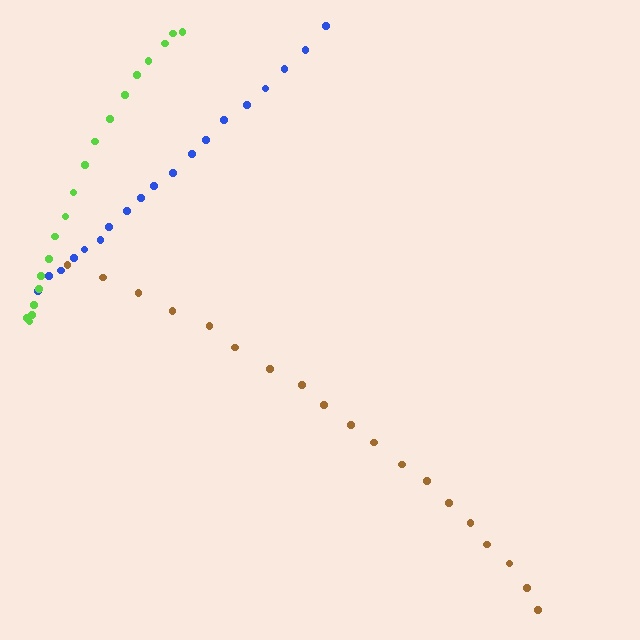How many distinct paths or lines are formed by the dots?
There are 3 distinct paths.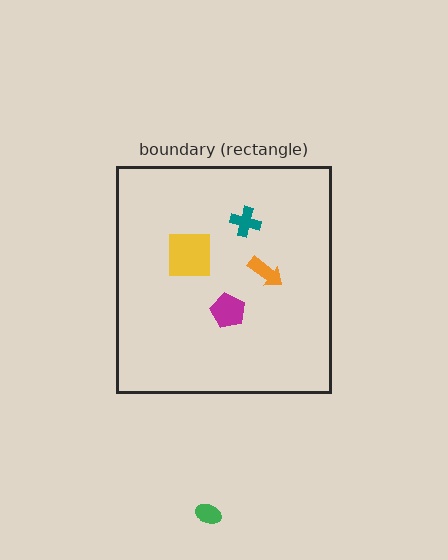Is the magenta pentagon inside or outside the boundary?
Inside.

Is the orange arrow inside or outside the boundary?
Inside.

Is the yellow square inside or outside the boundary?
Inside.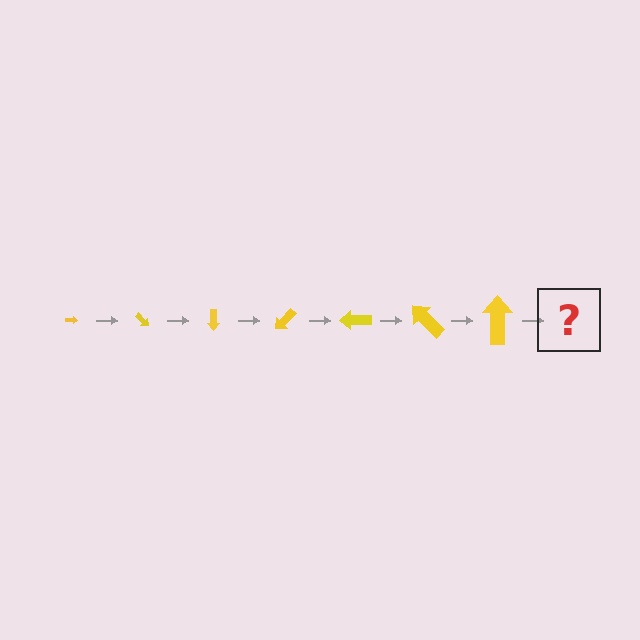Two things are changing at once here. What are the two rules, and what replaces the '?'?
The two rules are that the arrow grows larger each step and it rotates 45 degrees each step. The '?' should be an arrow, larger than the previous one and rotated 315 degrees from the start.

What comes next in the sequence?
The next element should be an arrow, larger than the previous one and rotated 315 degrees from the start.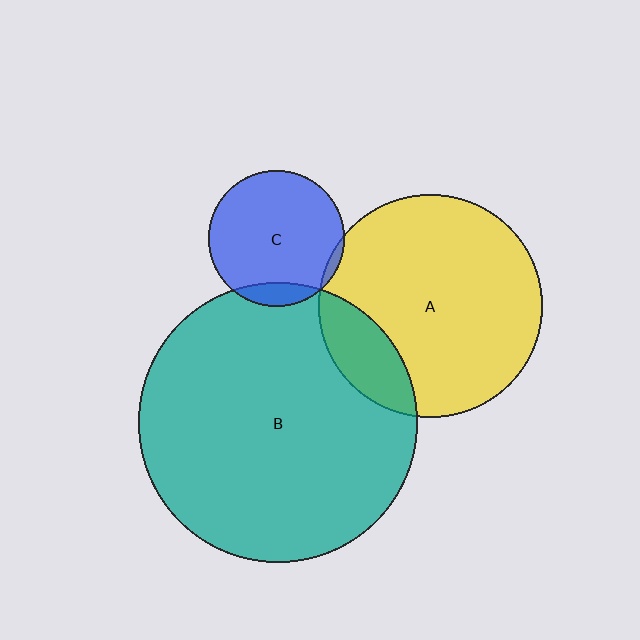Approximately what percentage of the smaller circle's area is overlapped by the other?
Approximately 15%.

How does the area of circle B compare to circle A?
Approximately 1.6 times.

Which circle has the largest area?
Circle B (teal).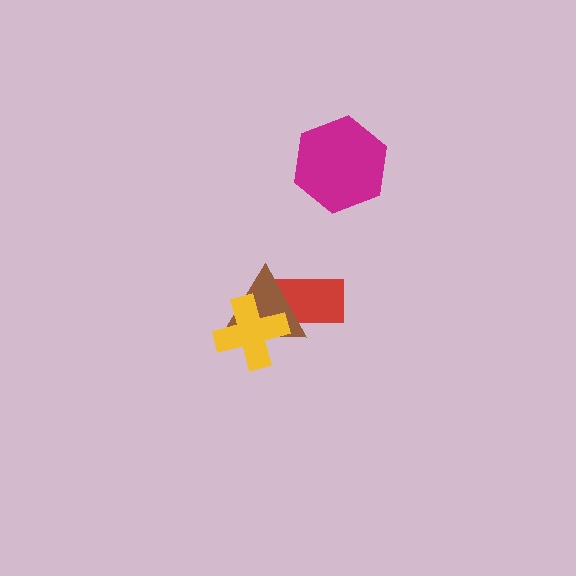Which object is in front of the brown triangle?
The yellow cross is in front of the brown triangle.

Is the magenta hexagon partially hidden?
No, no other shape covers it.